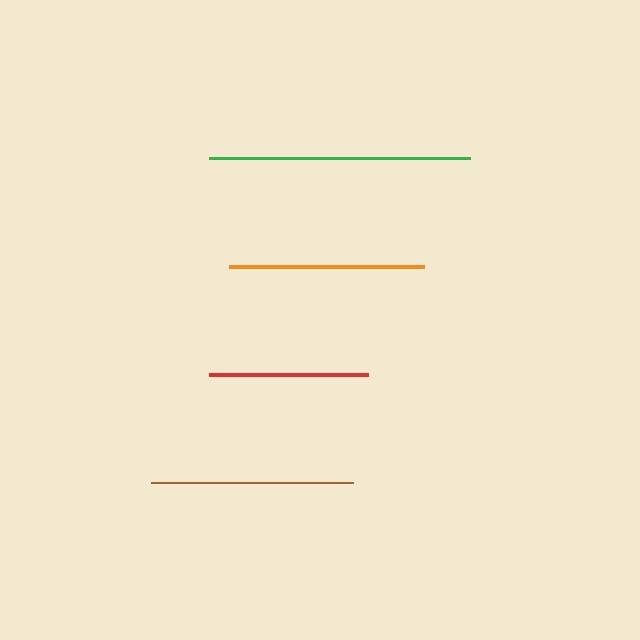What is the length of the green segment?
The green segment is approximately 261 pixels long.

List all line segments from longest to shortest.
From longest to shortest: green, brown, orange, red.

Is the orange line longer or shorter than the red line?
The orange line is longer than the red line.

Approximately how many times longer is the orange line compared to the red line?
The orange line is approximately 1.2 times the length of the red line.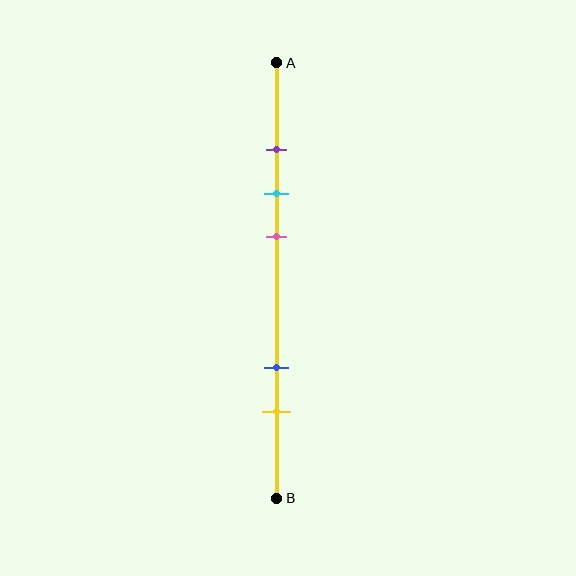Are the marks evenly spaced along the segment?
No, the marks are not evenly spaced.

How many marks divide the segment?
There are 5 marks dividing the segment.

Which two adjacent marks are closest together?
The purple and cyan marks are the closest adjacent pair.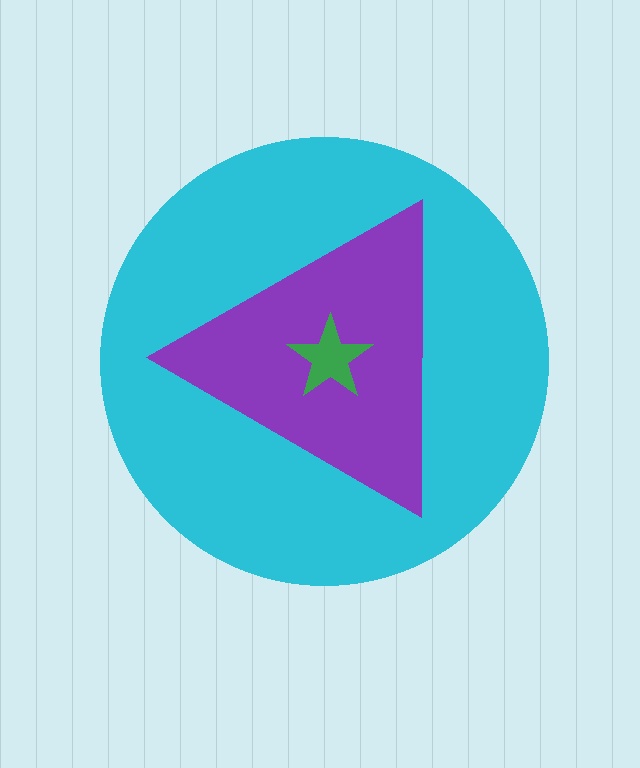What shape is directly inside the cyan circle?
The purple triangle.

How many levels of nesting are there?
3.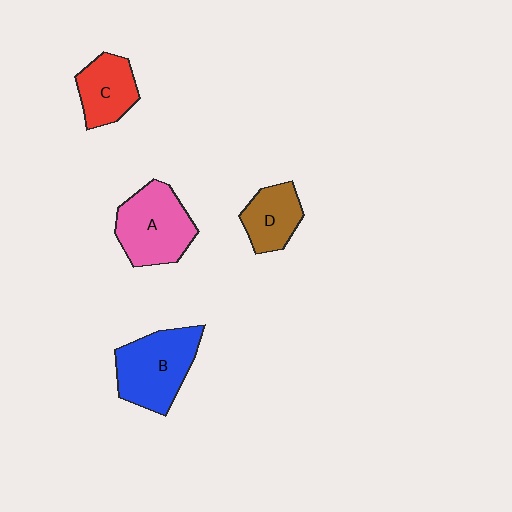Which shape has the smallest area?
Shape D (brown).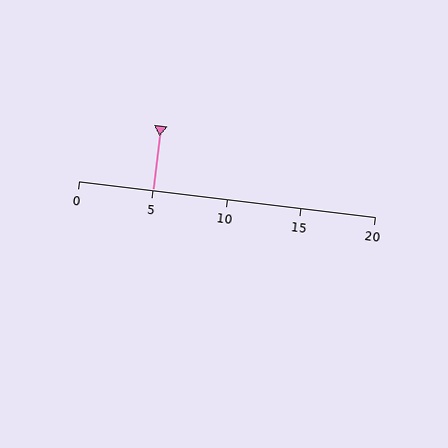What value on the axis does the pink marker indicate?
The marker indicates approximately 5.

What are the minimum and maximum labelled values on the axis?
The axis runs from 0 to 20.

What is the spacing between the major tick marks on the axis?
The major ticks are spaced 5 apart.